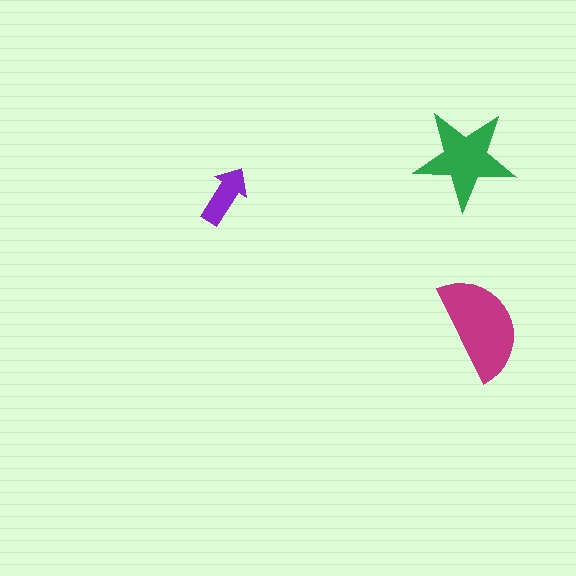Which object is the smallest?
The purple arrow.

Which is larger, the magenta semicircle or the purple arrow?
The magenta semicircle.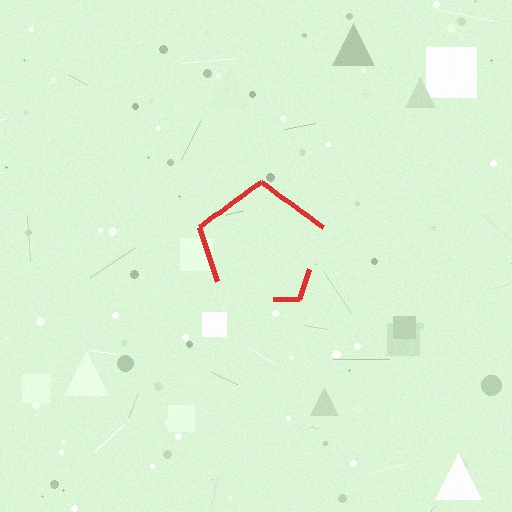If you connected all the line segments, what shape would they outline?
They would outline a pentagon.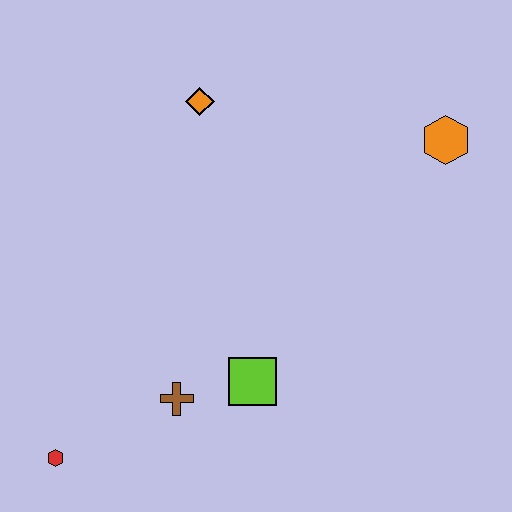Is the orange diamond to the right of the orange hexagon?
No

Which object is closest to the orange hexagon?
The orange diamond is closest to the orange hexagon.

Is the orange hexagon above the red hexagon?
Yes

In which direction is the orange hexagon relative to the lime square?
The orange hexagon is above the lime square.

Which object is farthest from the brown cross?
The orange hexagon is farthest from the brown cross.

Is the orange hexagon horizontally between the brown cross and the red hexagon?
No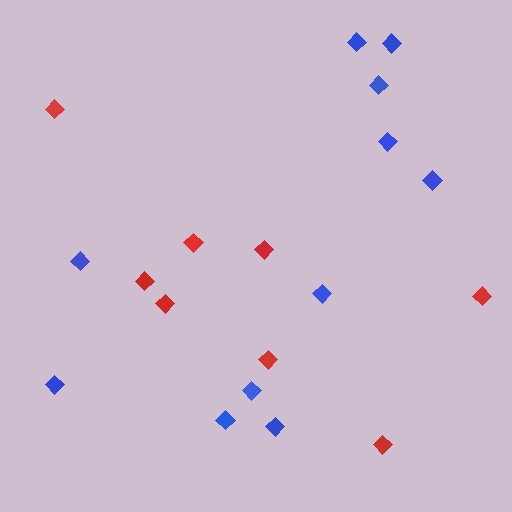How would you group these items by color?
There are 2 groups: one group of red diamonds (8) and one group of blue diamonds (11).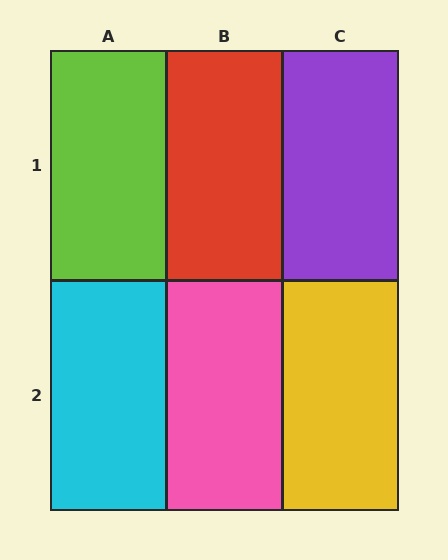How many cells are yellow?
1 cell is yellow.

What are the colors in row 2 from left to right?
Cyan, pink, yellow.